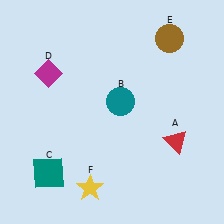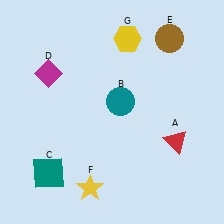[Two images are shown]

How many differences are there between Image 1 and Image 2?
There is 1 difference between the two images.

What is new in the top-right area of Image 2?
A yellow hexagon (G) was added in the top-right area of Image 2.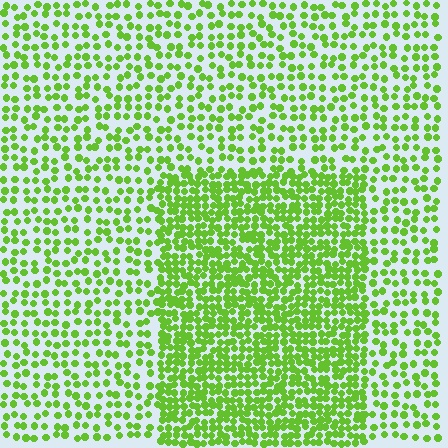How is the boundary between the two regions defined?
The boundary is defined by a change in element density (approximately 2.0x ratio). All elements are the same color, size, and shape.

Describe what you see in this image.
The image contains small lime elements arranged at two different densities. A rectangle-shaped region is visible where the elements are more densely packed than the surrounding area.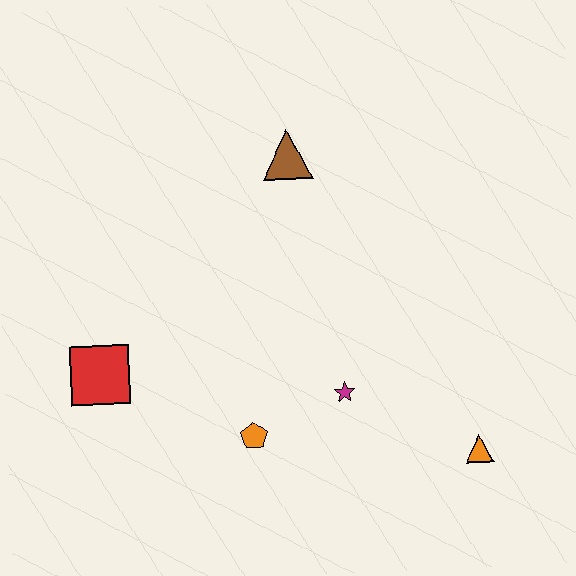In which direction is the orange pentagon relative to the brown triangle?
The orange pentagon is below the brown triangle.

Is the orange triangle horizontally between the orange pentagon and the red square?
No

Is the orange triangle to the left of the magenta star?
No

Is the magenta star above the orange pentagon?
Yes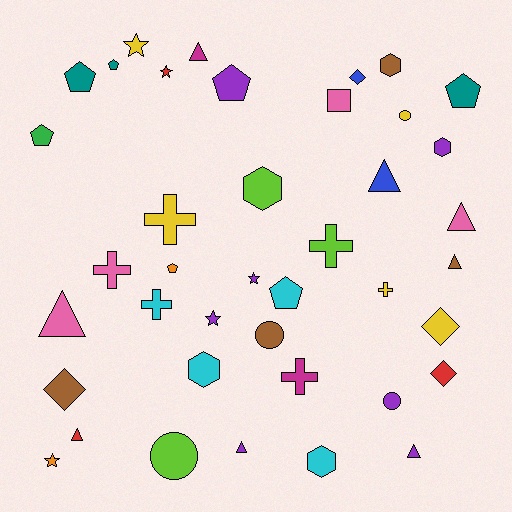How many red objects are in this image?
There are 3 red objects.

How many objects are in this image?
There are 40 objects.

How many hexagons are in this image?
There are 5 hexagons.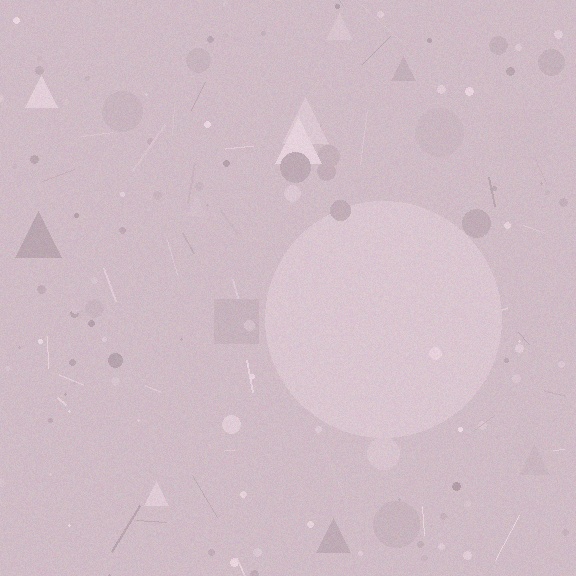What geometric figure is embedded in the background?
A circle is embedded in the background.